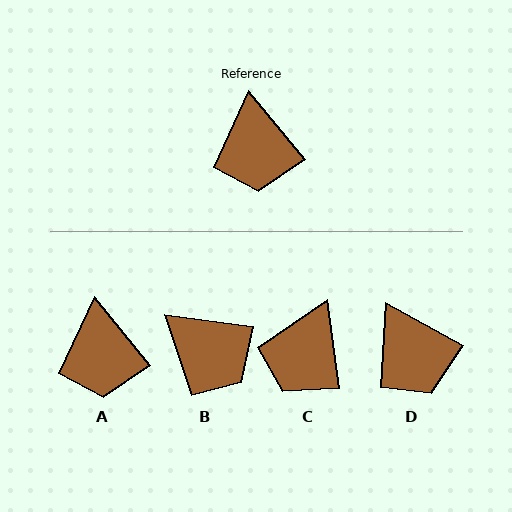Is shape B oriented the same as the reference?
No, it is off by about 43 degrees.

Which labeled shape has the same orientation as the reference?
A.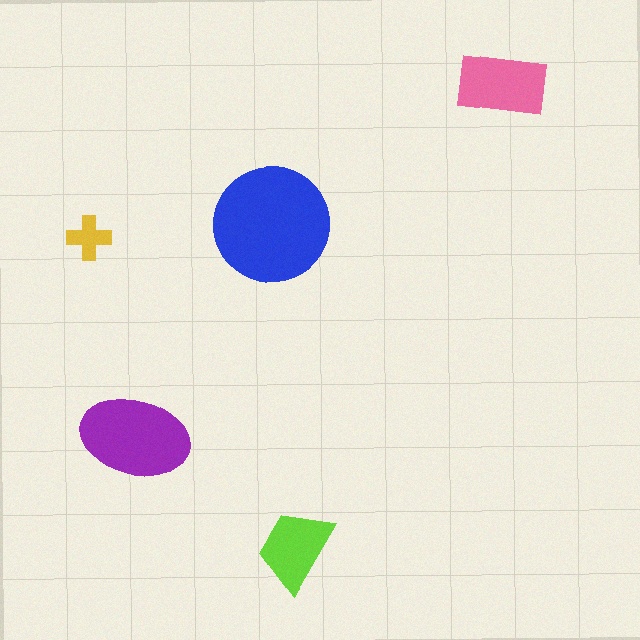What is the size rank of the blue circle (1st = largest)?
1st.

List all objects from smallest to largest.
The yellow cross, the lime trapezoid, the pink rectangle, the purple ellipse, the blue circle.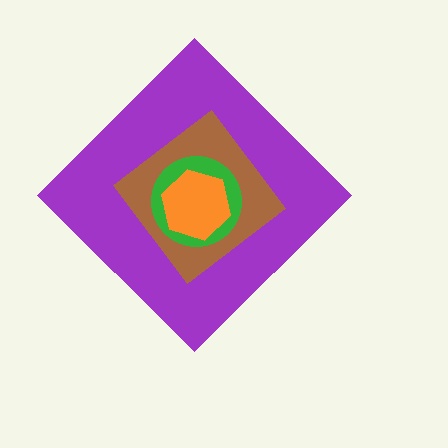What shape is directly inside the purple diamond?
The brown diamond.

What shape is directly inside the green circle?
The orange hexagon.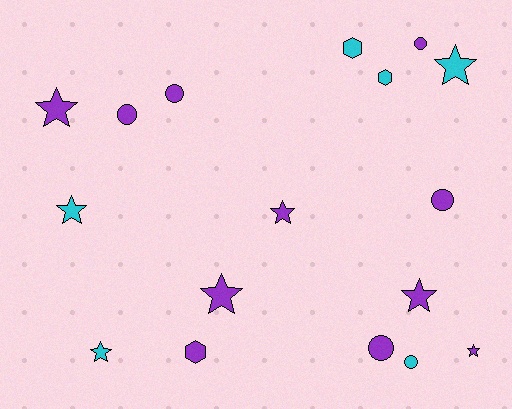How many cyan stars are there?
There are 3 cyan stars.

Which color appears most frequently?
Purple, with 11 objects.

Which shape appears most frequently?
Star, with 8 objects.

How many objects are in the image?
There are 17 objects.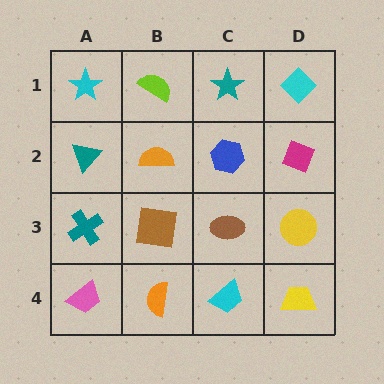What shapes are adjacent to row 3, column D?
A magenta diamond (row 2, column D), a yellow trapezoid (row 4, column D), a brown ellipse (row 3, column C).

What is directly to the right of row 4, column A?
An orange semicircle.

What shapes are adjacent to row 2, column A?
A cyan star (row 1, column A), a teal cross (row 3, column A), an orange semicircle (row 2, column B).